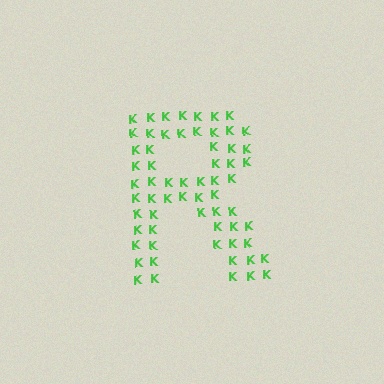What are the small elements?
The small elements are letter K's.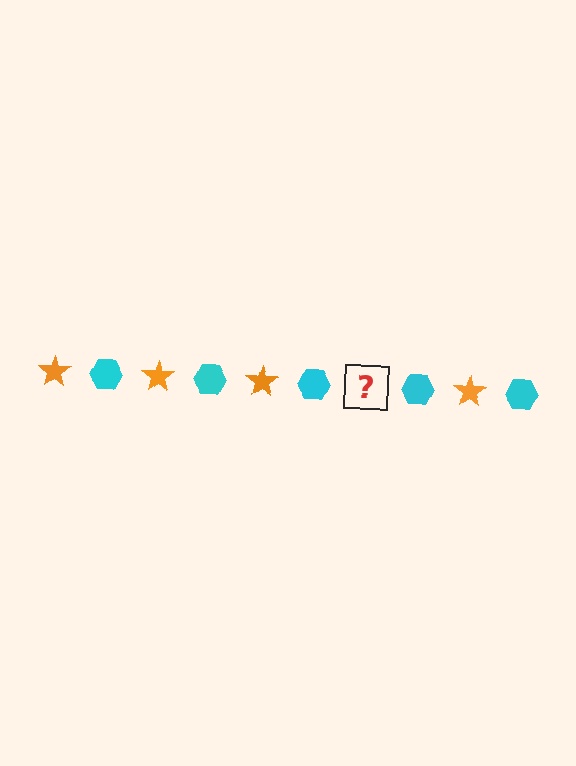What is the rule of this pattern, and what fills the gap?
The rule is that the pattern alternates between orange star and cyan hexagon. The gap should be filled with an orange star.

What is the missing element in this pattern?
The missing element is an orange star.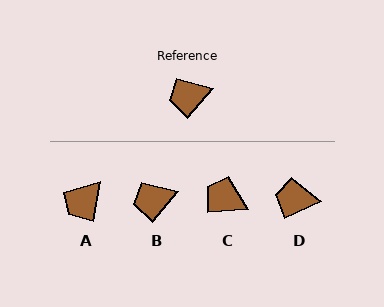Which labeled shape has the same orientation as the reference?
B.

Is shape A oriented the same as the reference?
No, it is off by about 31 degrees.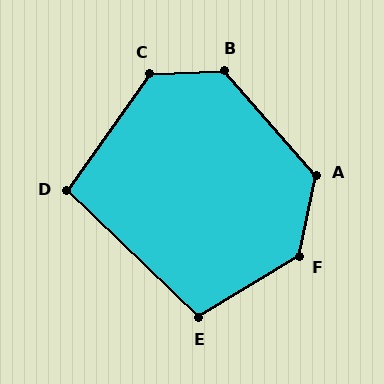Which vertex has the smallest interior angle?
D, at approximately 99 degrees.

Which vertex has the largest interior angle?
F, at approximately 133 degrees.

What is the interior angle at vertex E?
Approximately 105 degrees (obtuse).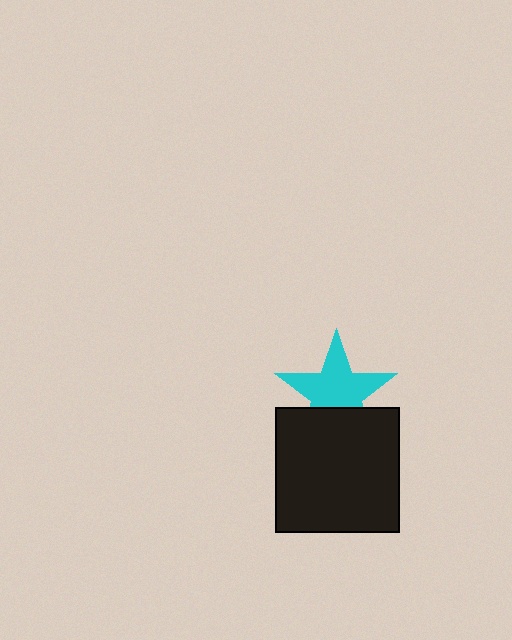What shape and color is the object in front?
The object in front is a black square.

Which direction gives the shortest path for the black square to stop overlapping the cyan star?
Moving down gives the shortest separation.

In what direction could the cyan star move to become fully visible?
The cyan star could move up. That would shift it out from behind the black square entirely.